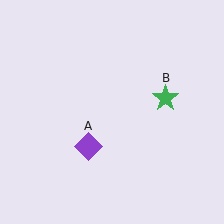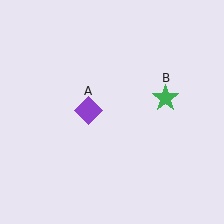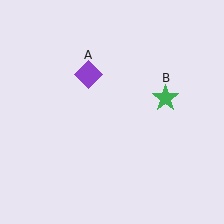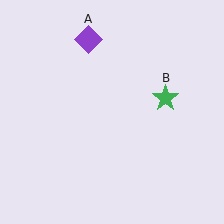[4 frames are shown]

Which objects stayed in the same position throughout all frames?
Green star (object B) remained stationary.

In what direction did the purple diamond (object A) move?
The purple diamond (object A) moved up.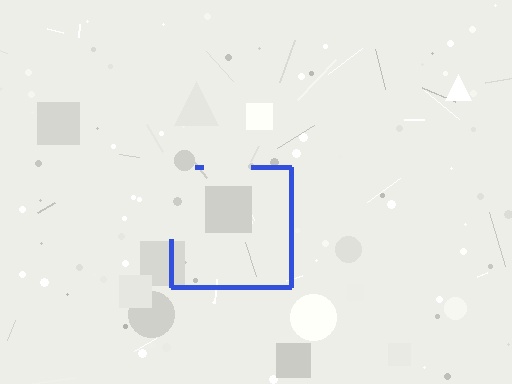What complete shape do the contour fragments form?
The contour fragments form a square.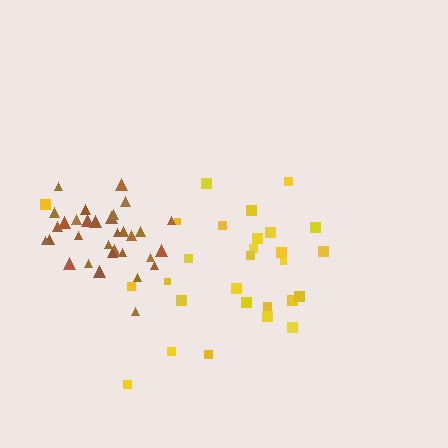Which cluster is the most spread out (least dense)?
Yellow.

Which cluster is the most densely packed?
Brown.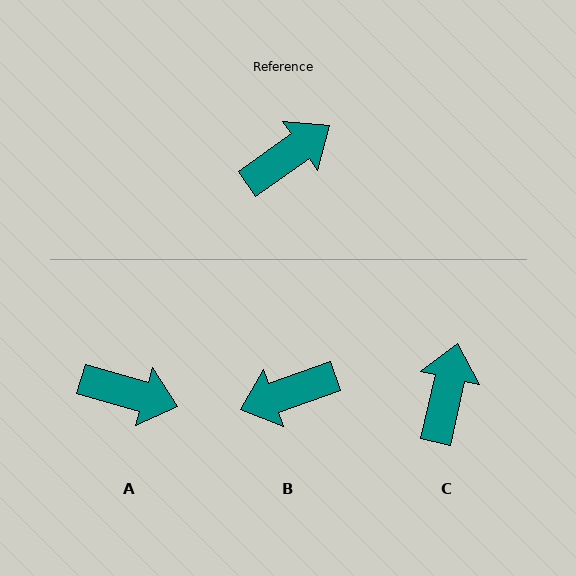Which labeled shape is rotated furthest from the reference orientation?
B, about 164 degrees away.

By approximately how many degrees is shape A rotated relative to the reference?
Approximately 51 degrees clockwise.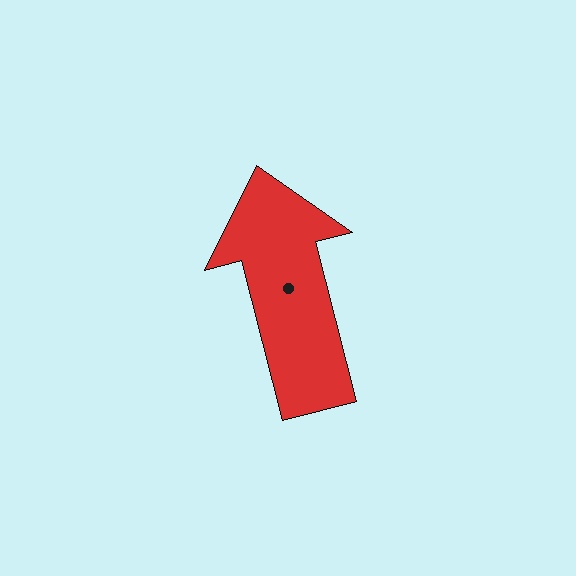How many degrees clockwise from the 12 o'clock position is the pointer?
Approximately 346 degrees.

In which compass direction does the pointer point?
North.